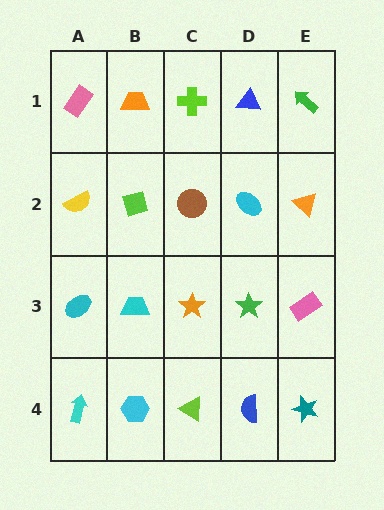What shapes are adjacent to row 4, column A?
A cyan ellipse (row 3, column A), a cyan hexagon (row 4, column B).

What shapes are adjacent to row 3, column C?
A brown circle (row 2, column C), a lime triangle (row 4, column C), a cyan trapezoid (row 3, column B), a green star (row 3, column D).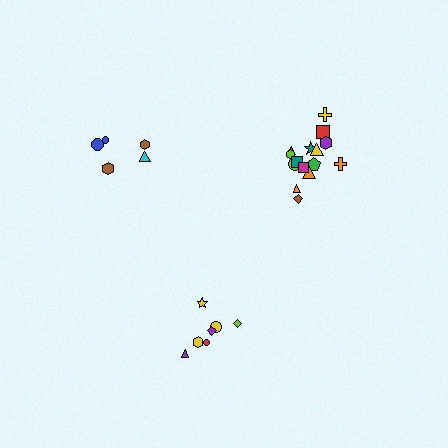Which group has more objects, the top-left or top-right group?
The top-right group.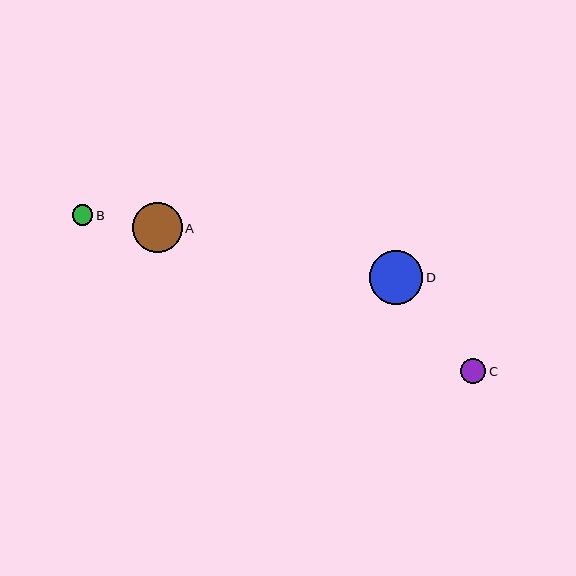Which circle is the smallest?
Circle B is the smallest with a size of approximately 21 pixels.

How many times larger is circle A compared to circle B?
Circle A is approximately 2.4 times the size of circle B.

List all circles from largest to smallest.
From largest to smallest: D, A, C, B.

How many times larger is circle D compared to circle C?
Circle D is approximately 2.1 times the size of circle C.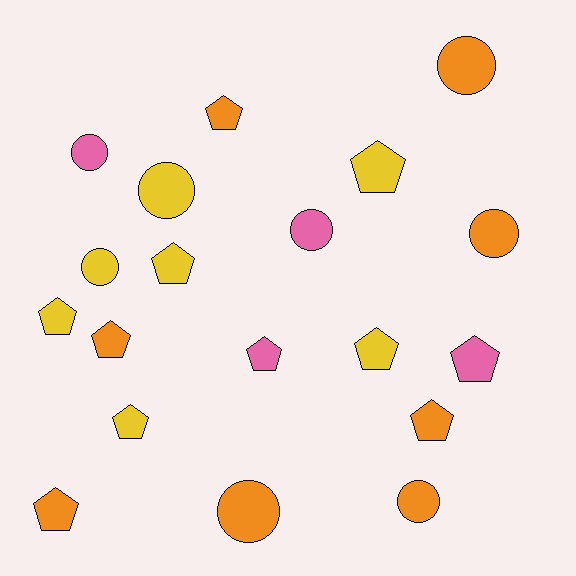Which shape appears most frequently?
Pentagon, with 11 objects.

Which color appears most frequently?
Orange, with 8 objects.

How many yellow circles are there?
There are 2 yellow circles.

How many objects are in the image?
There are 19 objects.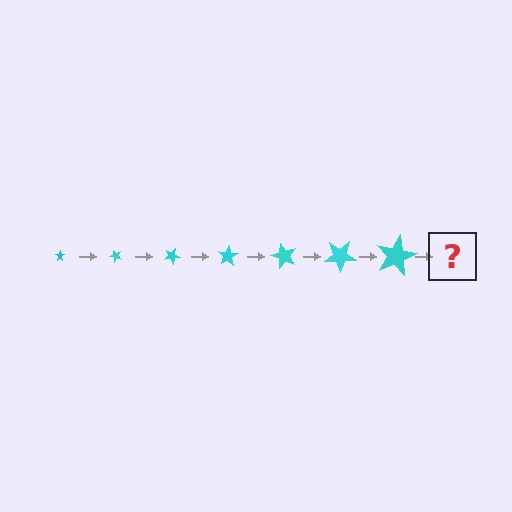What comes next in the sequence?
The next element should be a star, larger than the previous one and rotated 350 degrees from the start.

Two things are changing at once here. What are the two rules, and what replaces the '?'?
The two rules are that the star grows larger each step and it rotates 50 degrees each step. The '?' should be a star, larger than the previous one and rotated 350 degrees from the start.